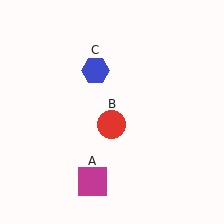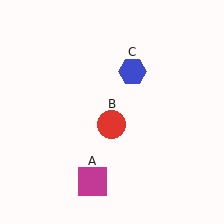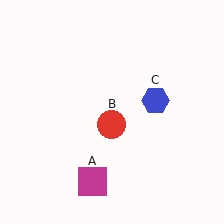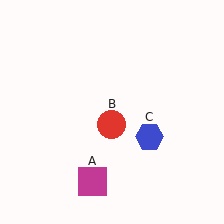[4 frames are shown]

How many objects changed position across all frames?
1 object changed position: blue hexagon (object C).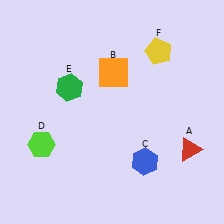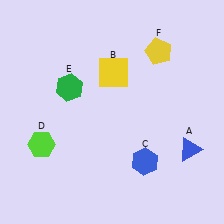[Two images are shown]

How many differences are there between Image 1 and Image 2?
There are 2 differences between the two images.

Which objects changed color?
A changed from red to blue. B changed from orange to yellow.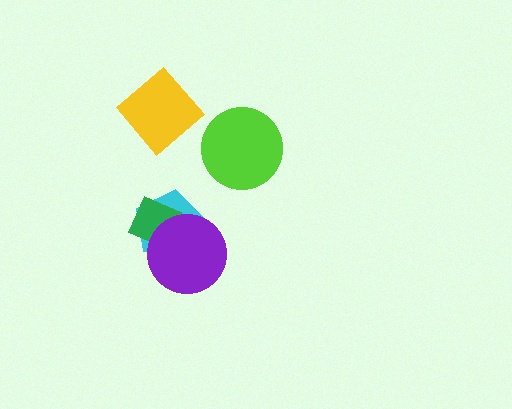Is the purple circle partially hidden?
No, no other shape covers it.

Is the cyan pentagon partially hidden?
Yes, it is partially covered by another shape.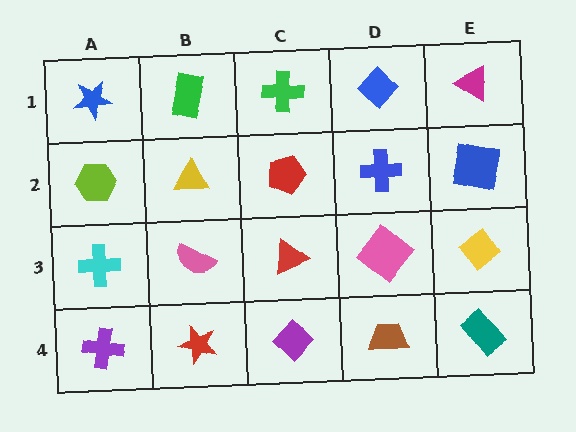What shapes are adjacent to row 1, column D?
A blue cross (row 2, column D), a green cross (row 1, column C), a magenta triangle (row 1, column E).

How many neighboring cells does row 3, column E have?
3.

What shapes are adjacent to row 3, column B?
A yellow triangle (row 2, column B), a red star (row 4, column B), a cyan cross (row 3, column A), a red triangle (row 3, column C).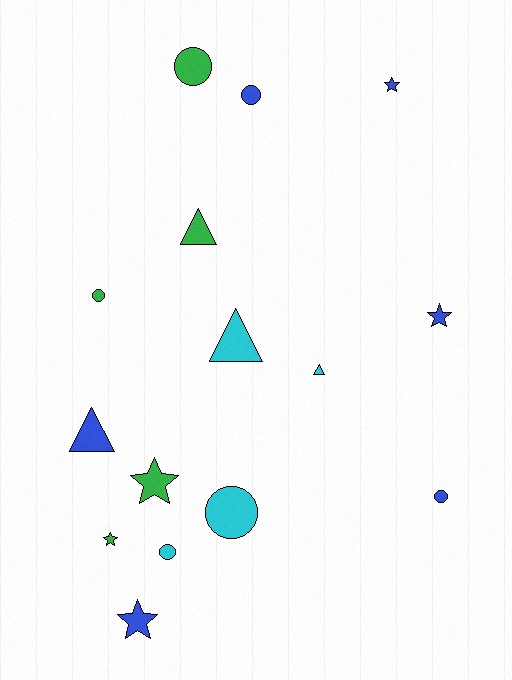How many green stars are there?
There are 2 green stars.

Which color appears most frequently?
Blue, with 6 objects.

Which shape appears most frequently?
Circle, with 6 objects.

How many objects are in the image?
There are 15 objects.